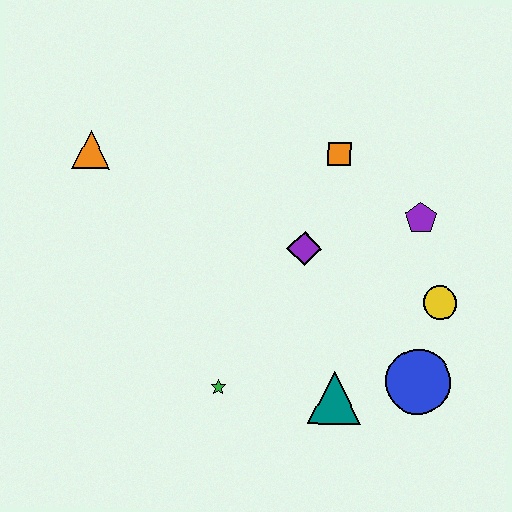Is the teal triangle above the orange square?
No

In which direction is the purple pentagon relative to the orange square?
The purple pentagon is to the right of the orange square.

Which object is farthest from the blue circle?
The orange triangle is farthest from the blue circle.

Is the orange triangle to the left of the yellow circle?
Yes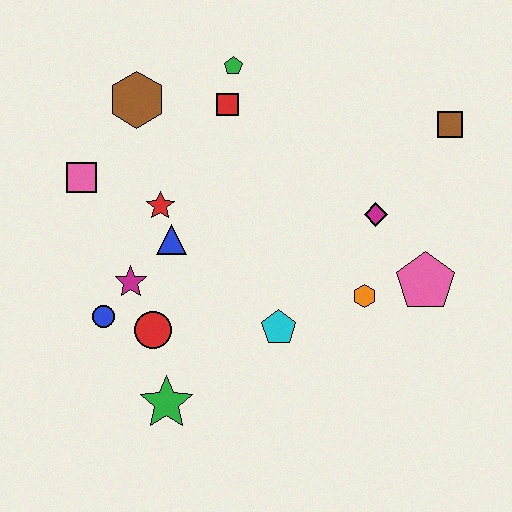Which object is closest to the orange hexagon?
The pink pentagon is closest to the orange hexagon.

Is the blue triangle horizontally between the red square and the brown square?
No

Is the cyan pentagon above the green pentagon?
No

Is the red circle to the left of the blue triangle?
Yes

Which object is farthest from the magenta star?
The brown square is farthest from the magenta star.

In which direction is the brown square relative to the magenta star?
The brown square is to the right of the magenta star.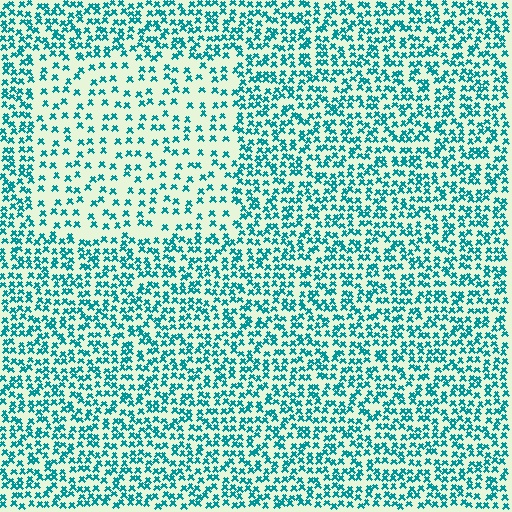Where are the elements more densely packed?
The elements are more densely packed outside the rectangle boundary.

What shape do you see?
I see a rectangle.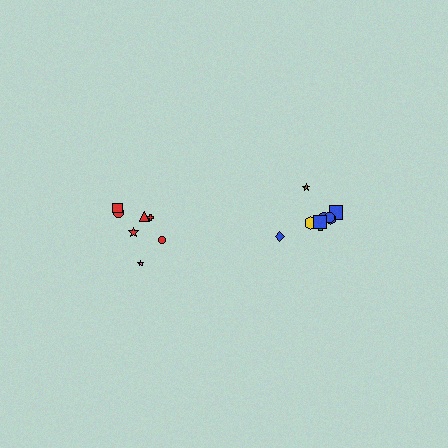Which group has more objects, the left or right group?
The right group.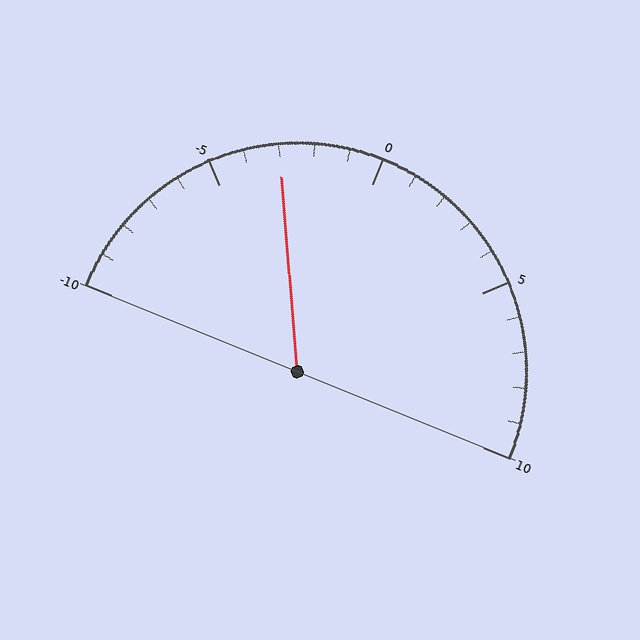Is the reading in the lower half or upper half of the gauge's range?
The reading is in the lower half of the range (-10 to 10).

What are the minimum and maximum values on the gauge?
The gauge ranges from -10 to 10.